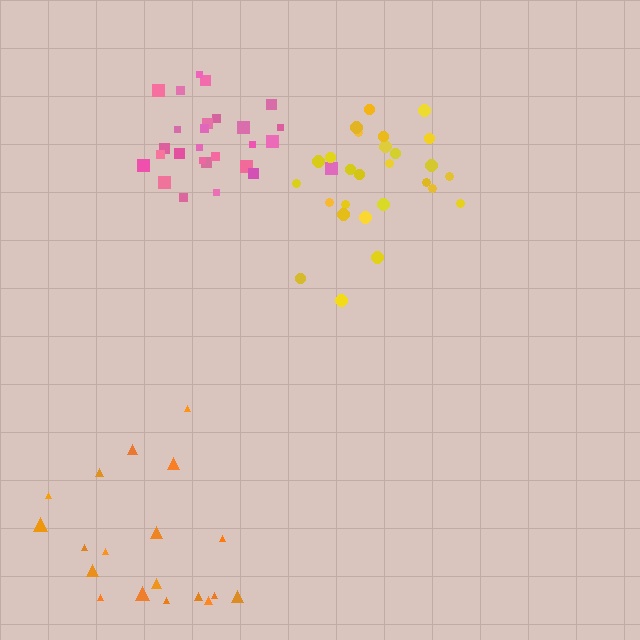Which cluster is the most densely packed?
Pink.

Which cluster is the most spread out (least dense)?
Orange.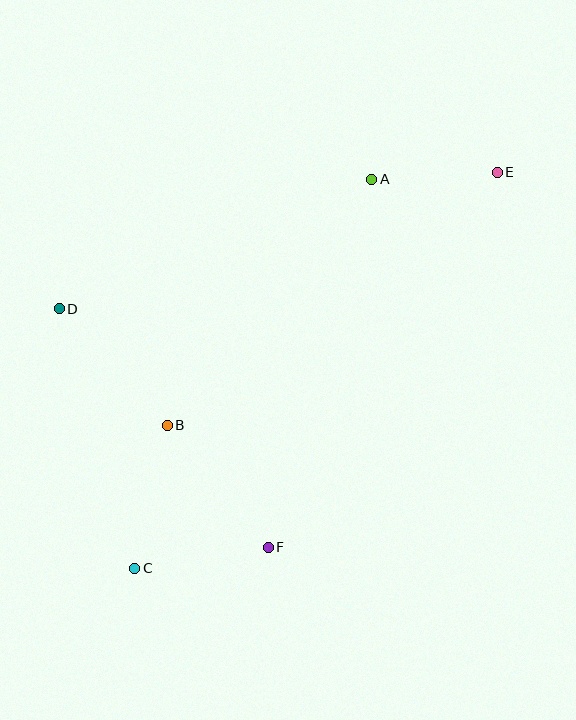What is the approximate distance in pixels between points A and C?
The distance between A and C is approximately 455 pixels.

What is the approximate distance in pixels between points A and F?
The distance between A and F is approximately 382 pixels.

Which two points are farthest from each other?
Points C and E are farthest from each other.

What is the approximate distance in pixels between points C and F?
The distance between C and F is approximately 135 pixels.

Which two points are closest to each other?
Points A and E are closest to each other.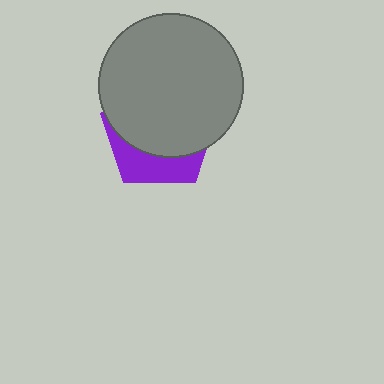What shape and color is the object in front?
The object in front is a gray circle.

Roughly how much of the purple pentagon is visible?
A small part of it is visible (roughly 31%).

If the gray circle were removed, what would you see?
You would see the complete purple pentagon.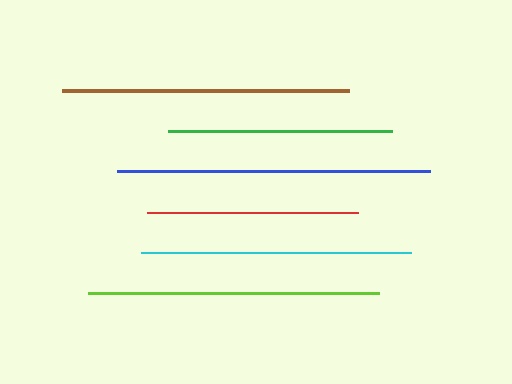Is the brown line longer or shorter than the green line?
The brown line is longer than the green line.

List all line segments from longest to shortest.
From longest to shortest: blue, lime, brown, cyan, green, red.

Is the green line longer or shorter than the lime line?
The lime line is longer than the green line.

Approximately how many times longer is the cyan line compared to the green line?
The cyan line is approximately 1.2 times the length of the green line.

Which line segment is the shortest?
The red line is the shortest at approximately 211 pixels.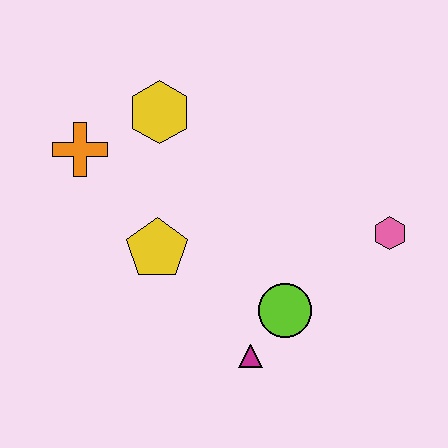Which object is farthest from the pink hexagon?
The orange cross is farthest from the pink hexagon.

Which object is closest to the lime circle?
The magenta triangle is closest to the lime circle.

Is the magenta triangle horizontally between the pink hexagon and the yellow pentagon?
Yes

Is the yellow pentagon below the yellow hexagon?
Yes